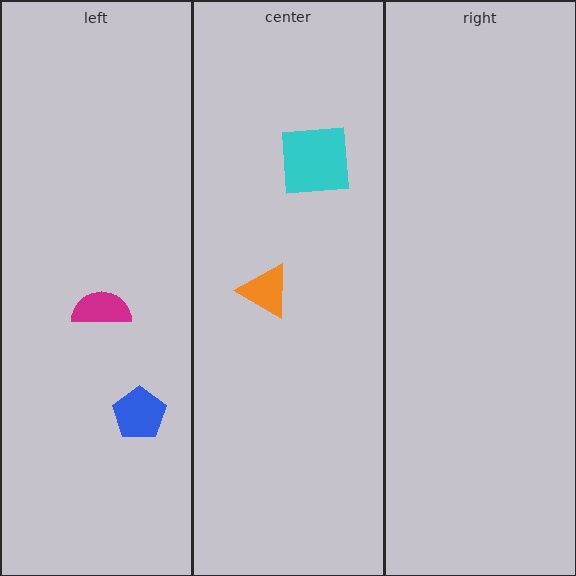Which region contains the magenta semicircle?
The left region.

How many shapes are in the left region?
2.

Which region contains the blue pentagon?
The left region.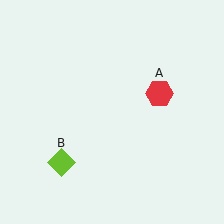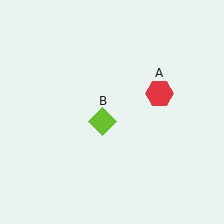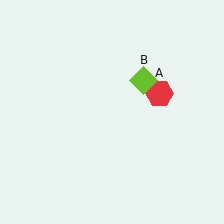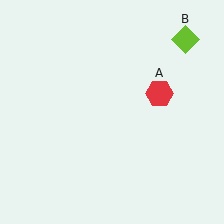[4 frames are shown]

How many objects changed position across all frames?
1 object changed position: lime diamond (object B).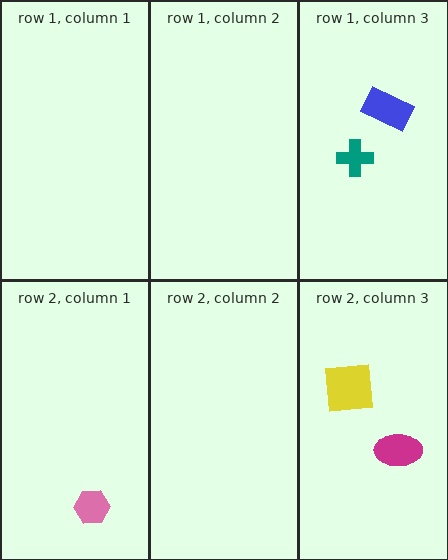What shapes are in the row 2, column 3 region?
The magenta ellipse, the yellow square.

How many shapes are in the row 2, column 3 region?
2.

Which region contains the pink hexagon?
The row 2, column 1 region.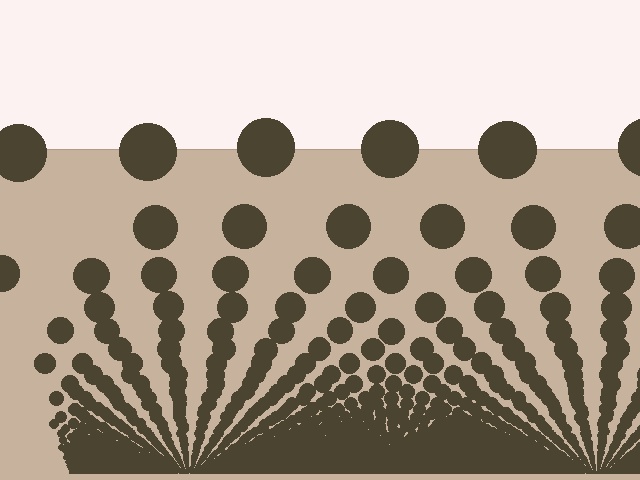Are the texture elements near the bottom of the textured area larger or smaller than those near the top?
Smaller. The gradient is inverted — elements near the bottom are smaller and denser.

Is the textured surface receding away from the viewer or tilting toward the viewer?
The surface appears to tilt toward the viewer. Texture elements get larger and sparser toward the top.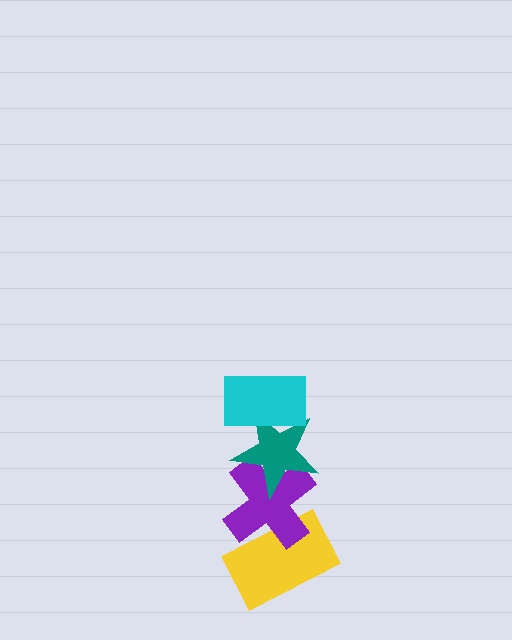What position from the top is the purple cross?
The purple cross is 3rd from the top.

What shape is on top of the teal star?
The cyan rectangle is on top of the teal star.